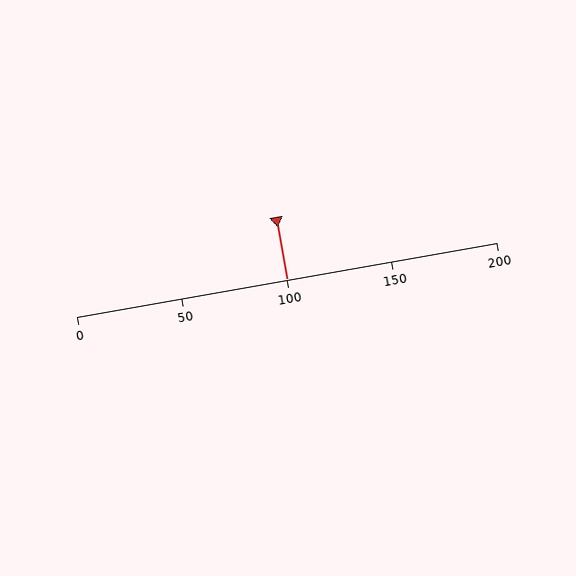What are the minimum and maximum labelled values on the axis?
The axis runs from 0 to 200.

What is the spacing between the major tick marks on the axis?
The major ticks are spaced 50 apart.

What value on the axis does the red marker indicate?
The marker indicates approximately 100.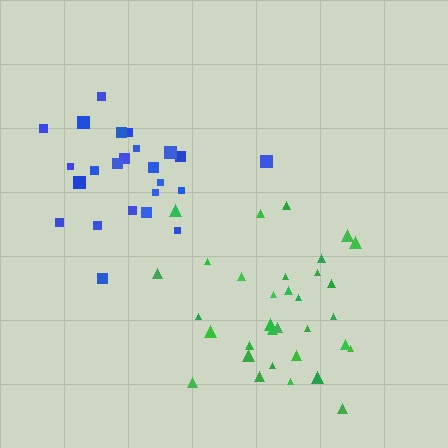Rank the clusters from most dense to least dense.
green, blue.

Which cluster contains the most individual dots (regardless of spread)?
Green (33).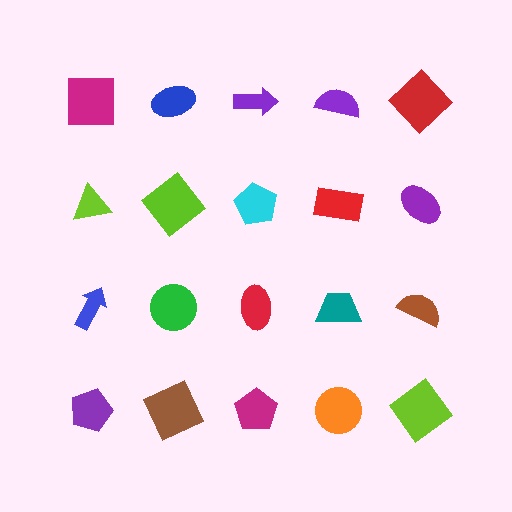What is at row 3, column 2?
A green circle.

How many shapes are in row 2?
5 shapes.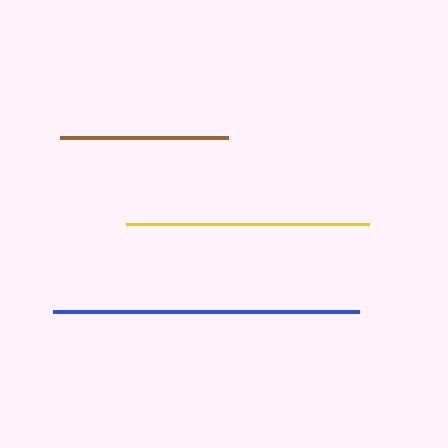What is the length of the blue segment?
The blue segment is approximately 306 pixels long.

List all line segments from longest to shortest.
From longest to shortest: blue, yellow, brown.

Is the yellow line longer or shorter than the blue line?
The blue line is longer than the yellow line.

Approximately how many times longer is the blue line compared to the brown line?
The blue line is approximately 1.8 times the length of the brown line.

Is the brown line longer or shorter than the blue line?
The blue line is longer than the brown line.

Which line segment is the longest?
The blue line is the longest at approximately 306 pixels.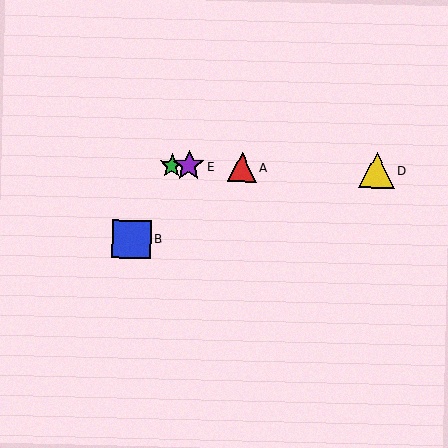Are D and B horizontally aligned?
No, D is at y≈170 and B is at y≈239.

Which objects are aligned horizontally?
Objects A, C, D, E are aligned horizontally.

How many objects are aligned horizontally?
4 objects (A, C, D, E) are aligned horizontally.